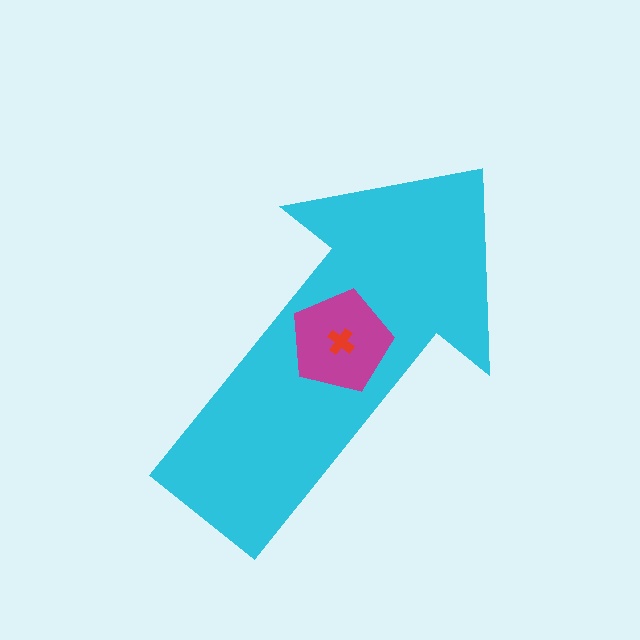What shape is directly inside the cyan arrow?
The magenta pentagon.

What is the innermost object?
The red cross.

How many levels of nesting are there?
3.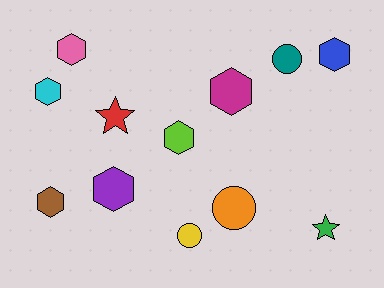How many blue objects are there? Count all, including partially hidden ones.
There is 1 blue object.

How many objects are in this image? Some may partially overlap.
There are 12 objects.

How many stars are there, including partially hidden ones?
There are 2 stars.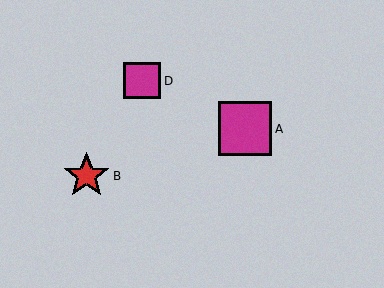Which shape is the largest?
The magenta square (labeled A) is the largest.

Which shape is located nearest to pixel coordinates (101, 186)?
The red star (labeled B) at (87, 176) is nearest to that location.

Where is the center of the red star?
The center of the red star is at (87, 176).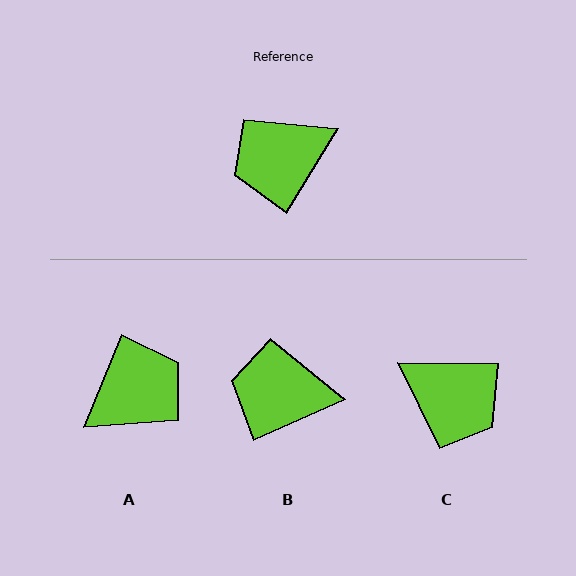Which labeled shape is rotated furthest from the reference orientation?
A, about 170 degrees away.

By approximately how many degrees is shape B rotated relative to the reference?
Approximately 34 degrees clockwise.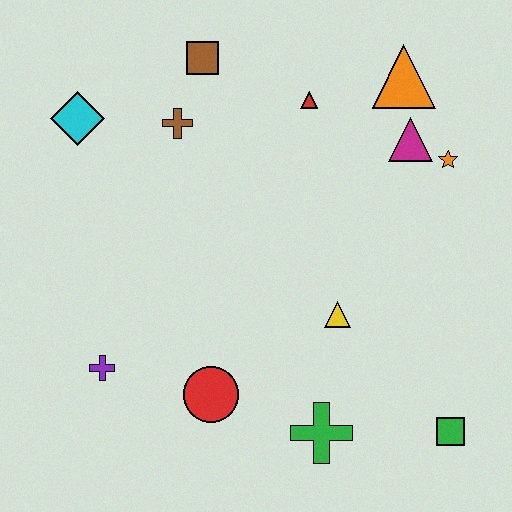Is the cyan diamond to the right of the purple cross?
No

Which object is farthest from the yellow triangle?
The cyan diamond is farthest from the yellow triangle.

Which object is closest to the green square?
The green cross is closest to the green square.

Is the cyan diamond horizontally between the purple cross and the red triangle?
No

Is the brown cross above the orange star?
Yes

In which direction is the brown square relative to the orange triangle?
The brown square is to the left of the orange triangle.